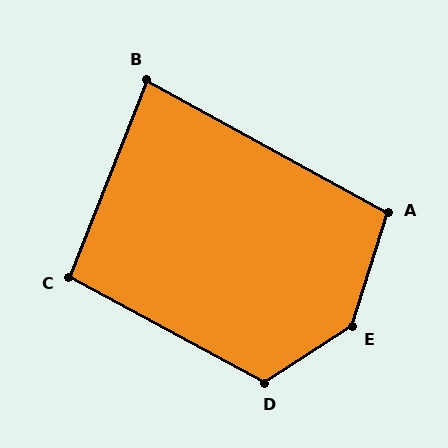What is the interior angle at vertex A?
Approximately 102 degrees (obtuse).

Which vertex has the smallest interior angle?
B, at approximately 83 degrees.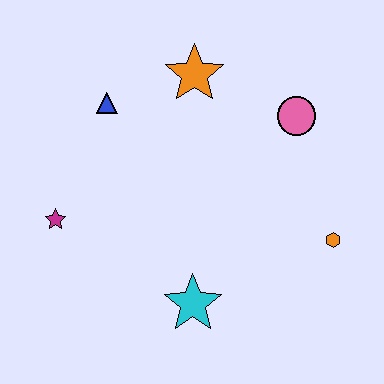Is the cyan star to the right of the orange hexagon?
No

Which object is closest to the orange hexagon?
The pink circle is closest to the orange hexagon.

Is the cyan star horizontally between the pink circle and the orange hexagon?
No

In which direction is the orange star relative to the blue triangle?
The orange star is to the right of the blue triangle.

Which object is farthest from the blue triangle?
The orange hexagon is farthest from the blue triangle.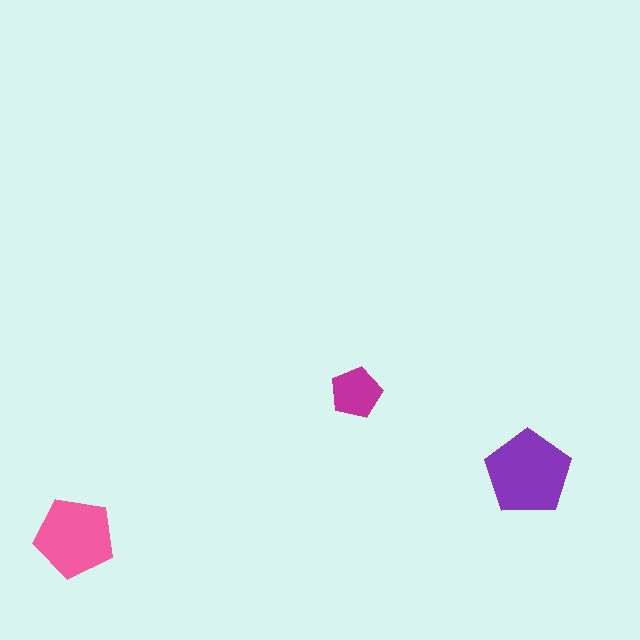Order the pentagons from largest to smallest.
the purple one, the pink one, the magenta one.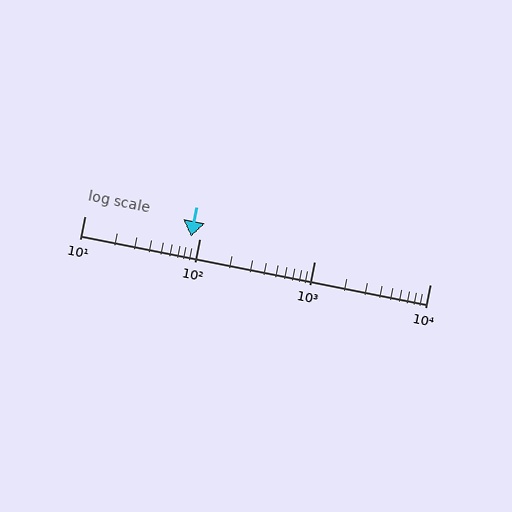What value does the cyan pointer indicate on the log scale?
The pointer indicates approximately 84.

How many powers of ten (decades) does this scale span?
The scale spans 3 decades, from 10 to 10000.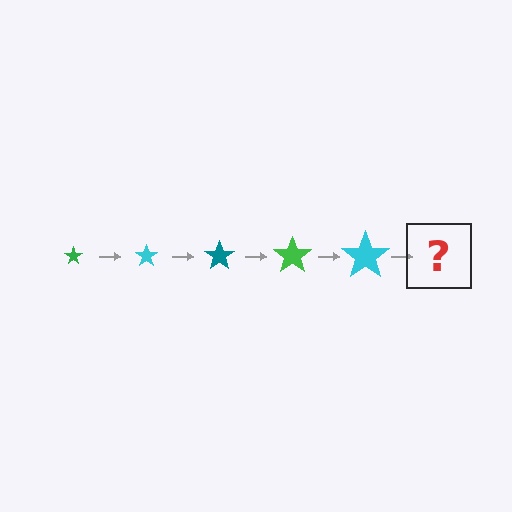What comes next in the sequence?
The next element should be a teal star, larger than the previous one.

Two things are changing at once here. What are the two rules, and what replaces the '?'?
The two rules are that the star grows larger each step and the color cycles through green, cyan, and teal. The '?' should be a teal star, larger than the previous one.